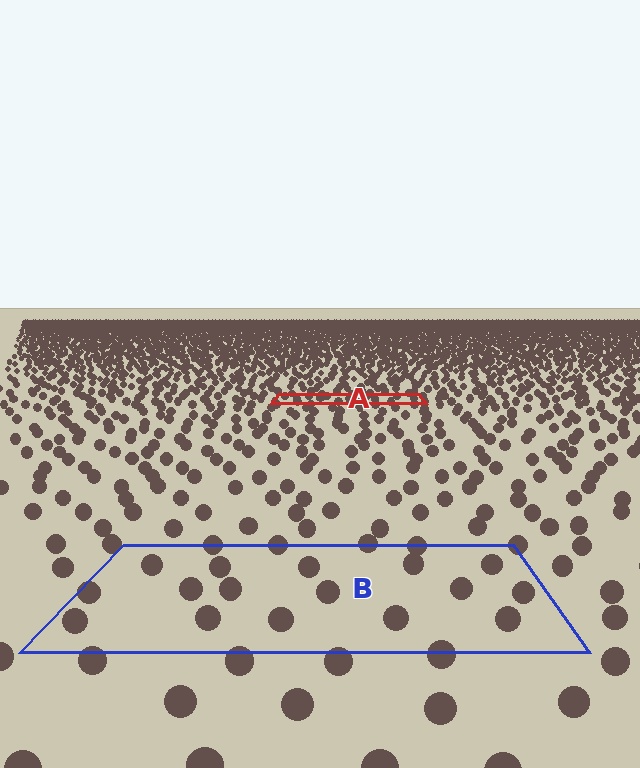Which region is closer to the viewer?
Region B is closer. The texture elements there are larger and more spread out.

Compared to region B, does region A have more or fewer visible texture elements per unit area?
Region A has more texture elements per unit area — they are packed more densely because it is farther away.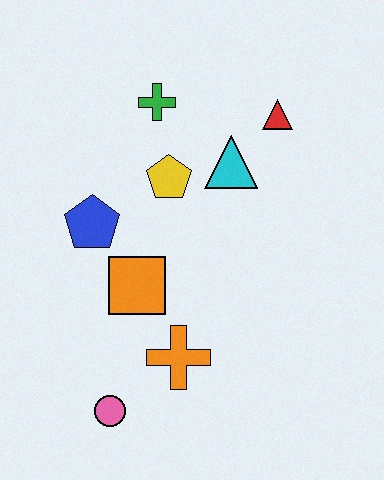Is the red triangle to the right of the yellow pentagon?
Yes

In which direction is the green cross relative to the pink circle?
The green cross is above the pink circle.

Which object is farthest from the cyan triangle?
The pink circle is farthest from the cyan triangle.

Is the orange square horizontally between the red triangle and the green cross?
No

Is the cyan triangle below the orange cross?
No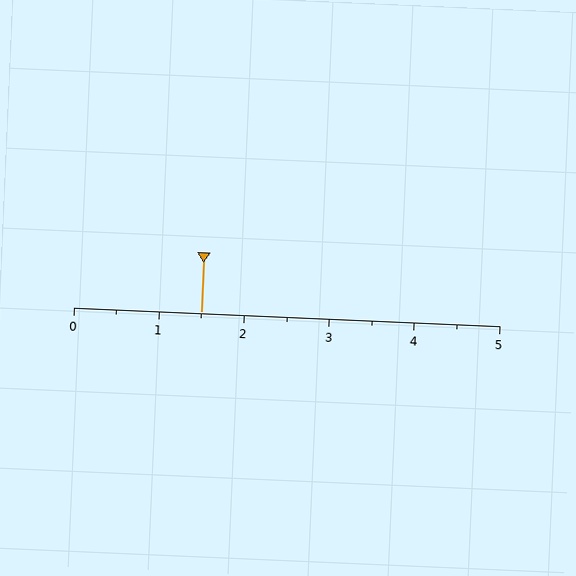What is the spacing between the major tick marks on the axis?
The major ticks are spaced 1 apart.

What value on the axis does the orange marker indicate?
The marker indicates approximately 1.5.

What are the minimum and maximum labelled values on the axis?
The axis runs from 0 to 5.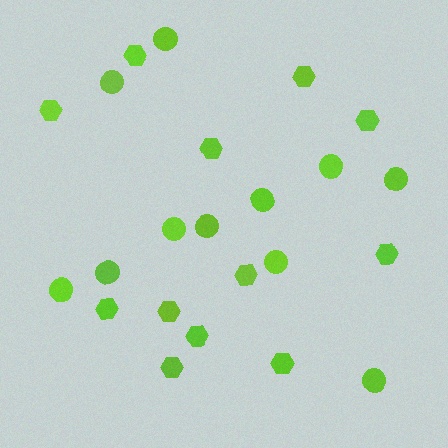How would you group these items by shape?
There are 2 groups: one group of circles (11) and one group of hexagons (12).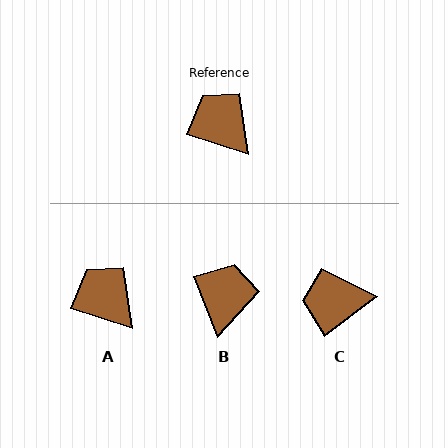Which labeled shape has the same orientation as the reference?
A.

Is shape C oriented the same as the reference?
No, it is off by about 55 degrees.